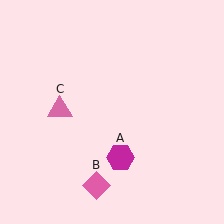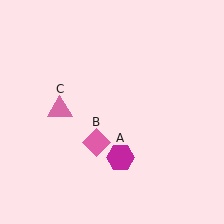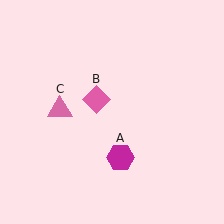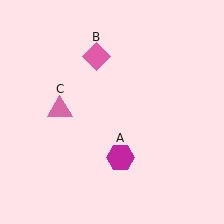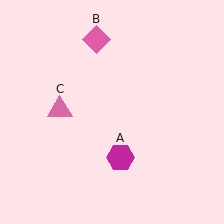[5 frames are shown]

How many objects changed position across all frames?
1 object changed position: pink diamond (object B).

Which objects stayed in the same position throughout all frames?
Magenta hexagon (object A) and pink triangle (object C) remained stationary.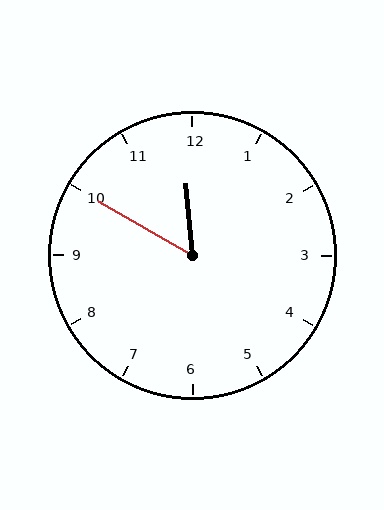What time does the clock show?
11:50.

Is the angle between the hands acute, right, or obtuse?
It is acute.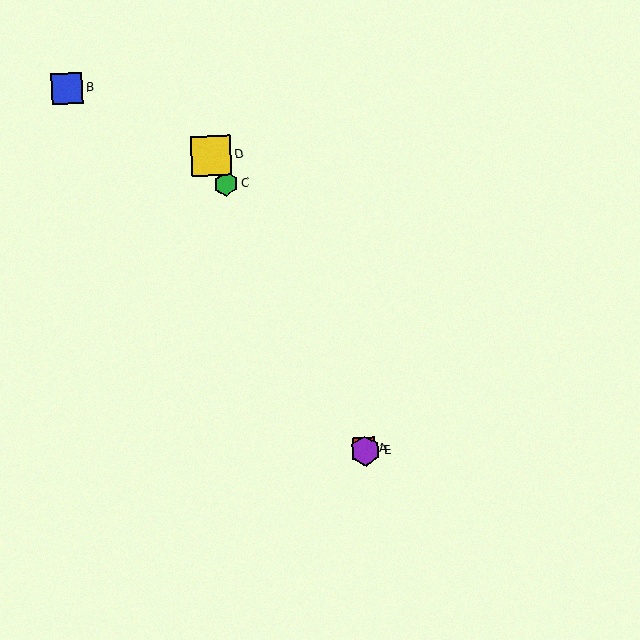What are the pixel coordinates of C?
Object C is at (226, 184).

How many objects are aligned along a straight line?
4 objects (A, C, D, E) are aligned along a straight line.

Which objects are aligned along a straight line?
Objects A, C, D, E are aligned along a straight line.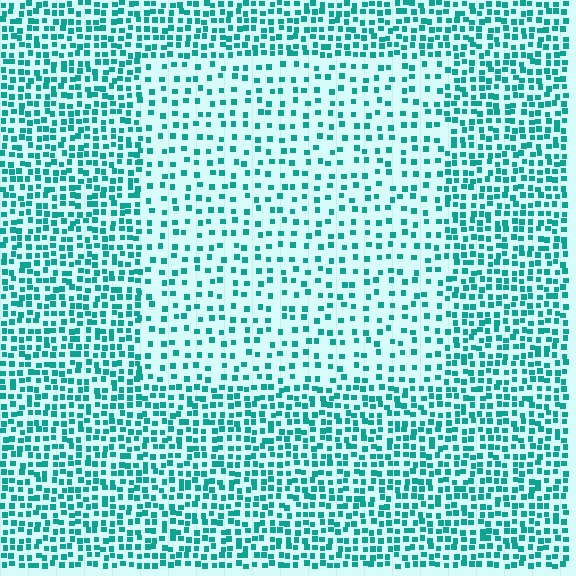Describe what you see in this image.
The image contains small teal elements arranged at two different densities. A rectangle-shaped region is visible where the elements are less densely packed than the surrounding area.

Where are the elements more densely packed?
The elements are more densely packed outside the rectangle boundary.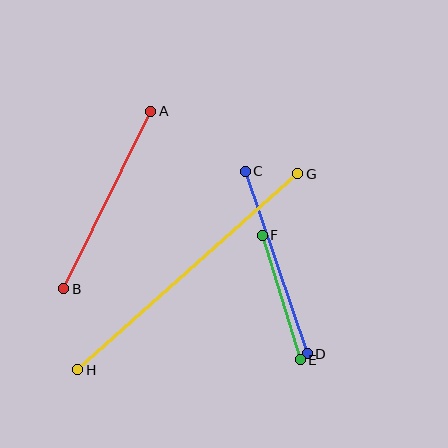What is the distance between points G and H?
The distance is approximately 294 pixels.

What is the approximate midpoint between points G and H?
The midpoint is at approximately (188, 272) pixels.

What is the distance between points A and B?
The distance is approximately 198 pixels.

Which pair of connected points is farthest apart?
Points G and H are farthest apart.